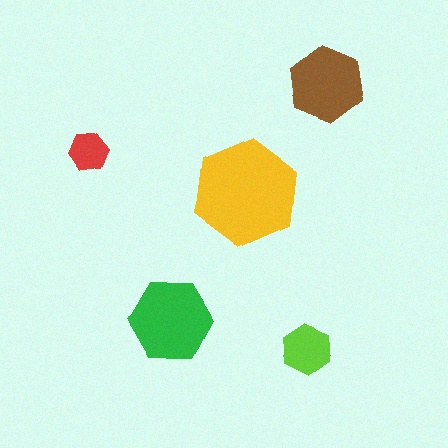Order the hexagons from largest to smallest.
the yellow one, the green one, the brown one, the lime one, the red one.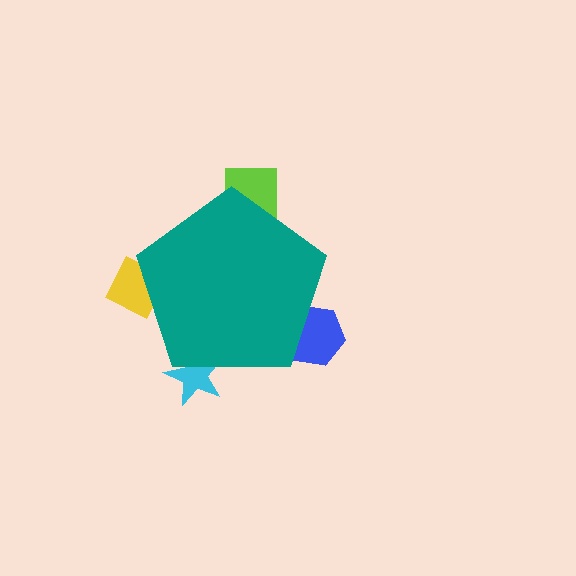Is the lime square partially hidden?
Yes, the lime square is partially hidden behind the teal pentagon.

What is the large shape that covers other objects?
A teal pentagon.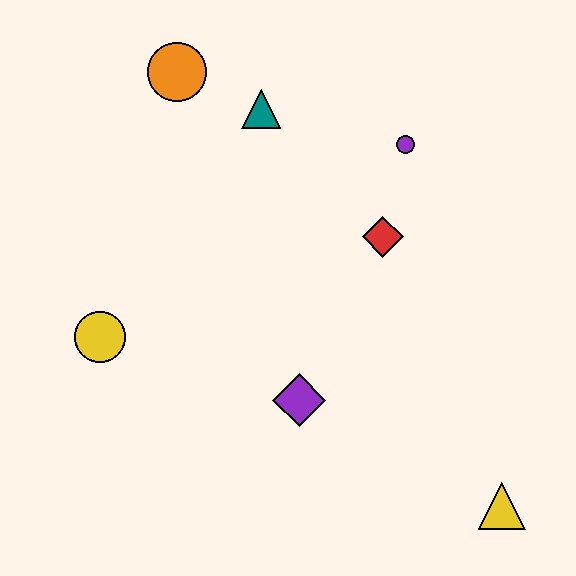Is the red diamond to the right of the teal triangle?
Yes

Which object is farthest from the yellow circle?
The yellow triangle is farthest from the yellow circle.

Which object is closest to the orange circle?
The teal triangle is closest to the orange circle.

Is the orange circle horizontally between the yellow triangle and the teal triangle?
No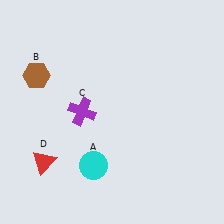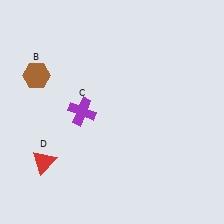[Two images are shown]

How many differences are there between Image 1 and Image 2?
There is 1 difference between the two images.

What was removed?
The cyan circle (A) was removed in Image 2.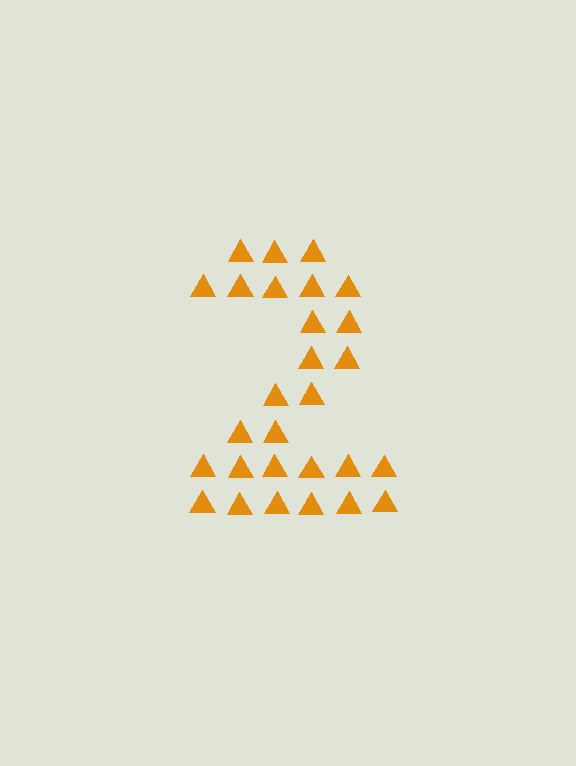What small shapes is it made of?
It is made of small triangles.